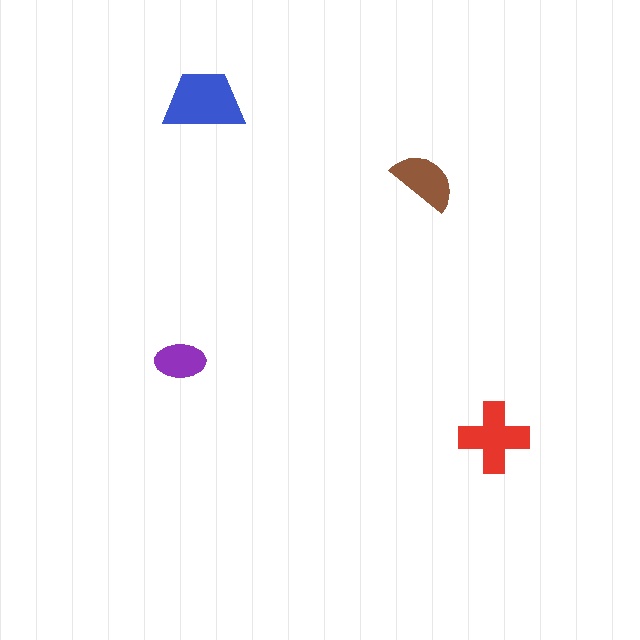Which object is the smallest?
The purple ellipse.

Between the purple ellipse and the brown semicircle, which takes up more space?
The brown semicircle.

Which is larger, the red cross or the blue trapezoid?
The blue trapezoid.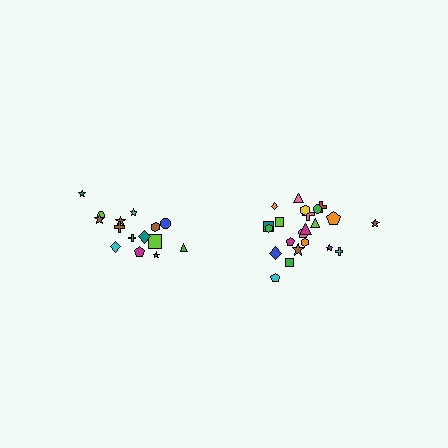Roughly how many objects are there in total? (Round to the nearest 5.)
Roughly 35 objects in total.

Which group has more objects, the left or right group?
The right group.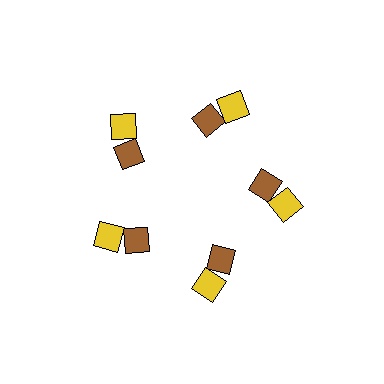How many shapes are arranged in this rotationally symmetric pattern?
There are 10 shapes, arranged in 5 groups of 2.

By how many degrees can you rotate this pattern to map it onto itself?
The pattern maps onto itself every 72 degrees of rotation.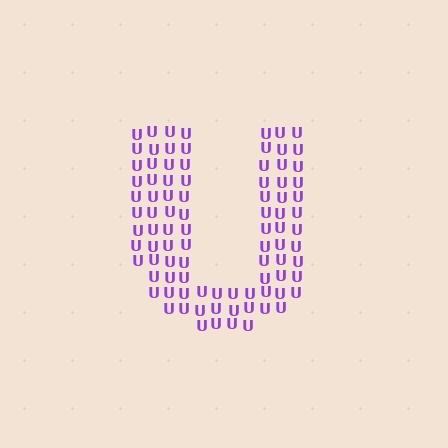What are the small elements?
The small elements are letter U's.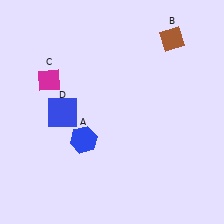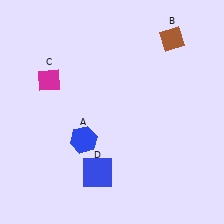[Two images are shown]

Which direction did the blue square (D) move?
The blue square (D) moved down.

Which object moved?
The blue square (D) moved down.